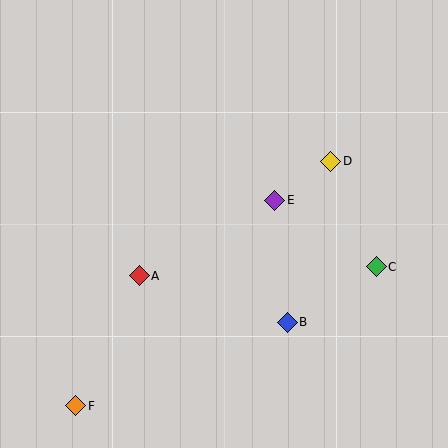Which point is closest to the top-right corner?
Point D is closest to the top-right corner.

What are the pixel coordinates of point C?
Point C is at (376, 267).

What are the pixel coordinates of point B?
Point B is at (287, 322).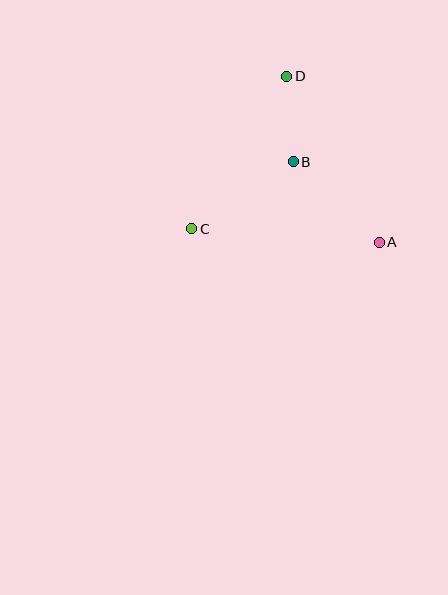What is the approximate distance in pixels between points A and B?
The distance between A and B is approximately 118 pixels.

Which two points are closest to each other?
Points B and D are closest to each other.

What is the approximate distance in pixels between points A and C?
The distance between A and C is approximately 188 pixels.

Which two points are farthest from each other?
Points A and D are farthest from each other.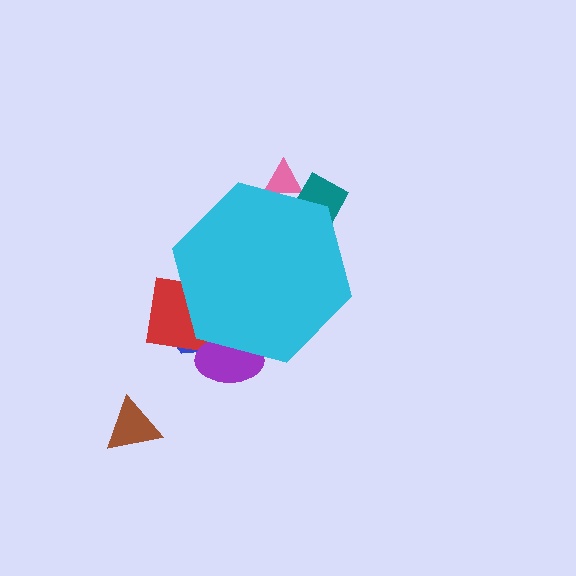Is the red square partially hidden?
Yes, the red square is partially hidden behind the cyan hexagon.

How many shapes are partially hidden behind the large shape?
5 shapes are partially hidden.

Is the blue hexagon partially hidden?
Yes, the blue hexagon is partially hidden behind the cyan hexagon.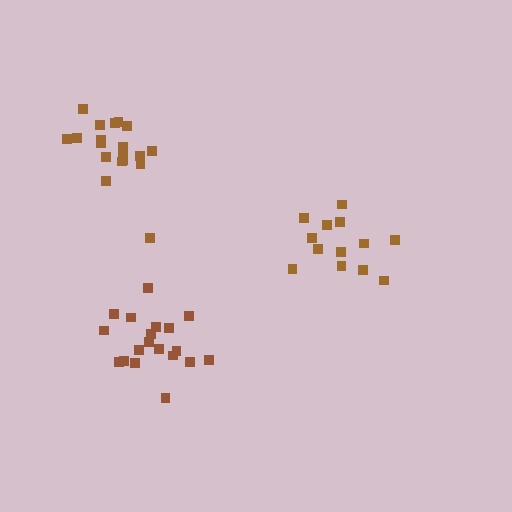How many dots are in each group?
Group 1: 13 dots, Group 2: 19 dots, Group 3: 19 dots (51 total).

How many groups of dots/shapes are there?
There are 3 groups.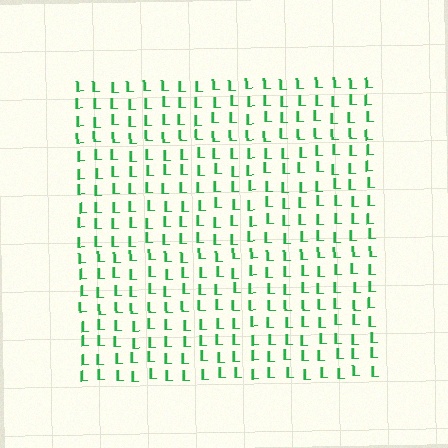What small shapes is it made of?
It is made of small letter L's.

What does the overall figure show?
The overall figure shows a square.